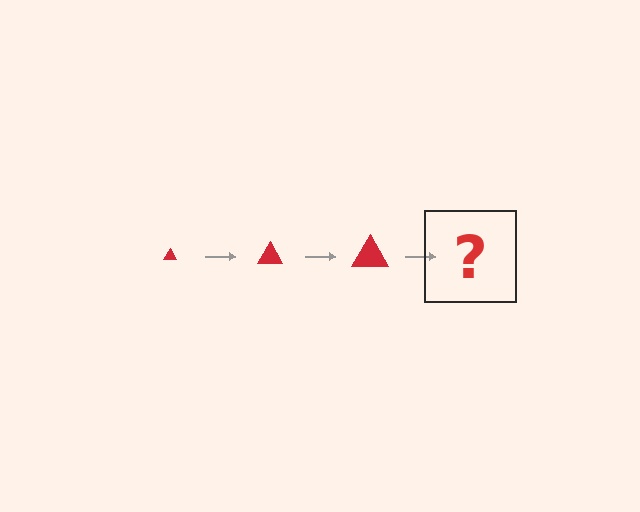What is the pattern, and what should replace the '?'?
The pattern is that the triangle gets progressively larger each step. The '?' should be a red triangle, larger than the previous one.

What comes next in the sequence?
The next element should be a red triangle, larger than the previous one.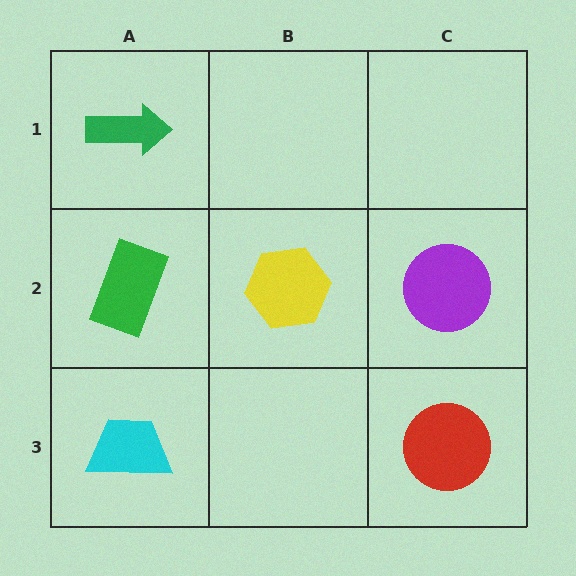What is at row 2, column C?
A purple circle.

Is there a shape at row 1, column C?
No, that cell is empty.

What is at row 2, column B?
A yellow hexagon.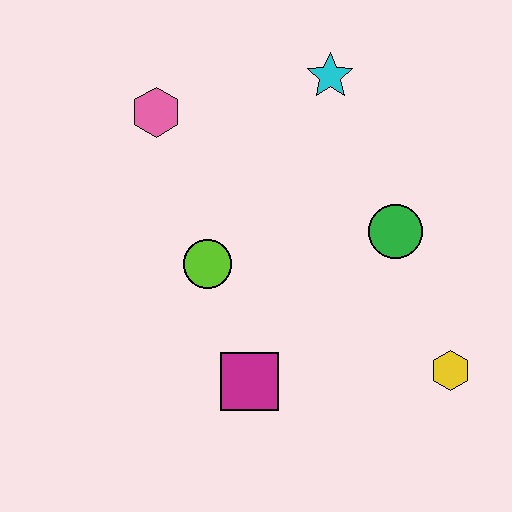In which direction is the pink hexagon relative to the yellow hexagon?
The pink hexagon is to the left of the yellow hexagon.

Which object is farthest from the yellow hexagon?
The pink hexagon is farthest from the yellow hexagon.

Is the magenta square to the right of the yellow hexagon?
No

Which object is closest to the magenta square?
The lime circle is closest to the magenta square.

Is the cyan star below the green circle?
No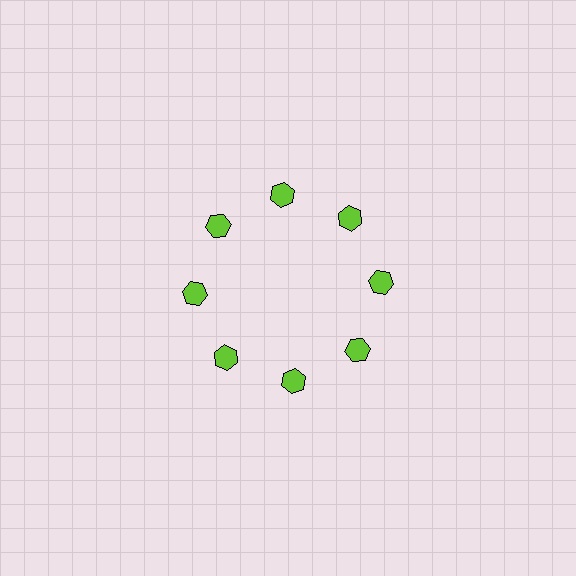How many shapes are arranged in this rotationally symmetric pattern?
There are 8 shapes, arranged in 8 groups of 1.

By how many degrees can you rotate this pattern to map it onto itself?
The pattern maps onto itself every 45 degrees of rotation.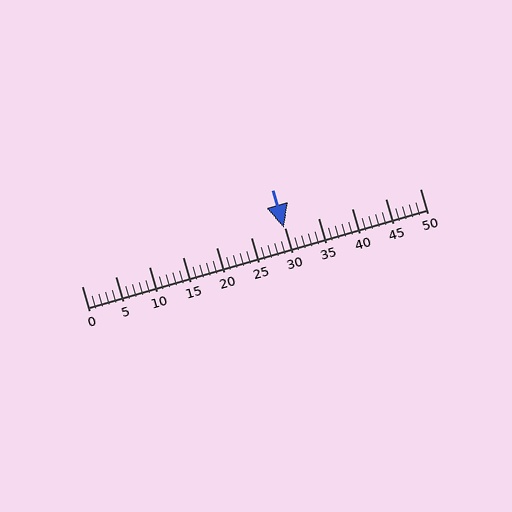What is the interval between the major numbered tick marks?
The major tick marks are spaced 5 units apart.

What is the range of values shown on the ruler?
The ruler shows values from 0 to 50.